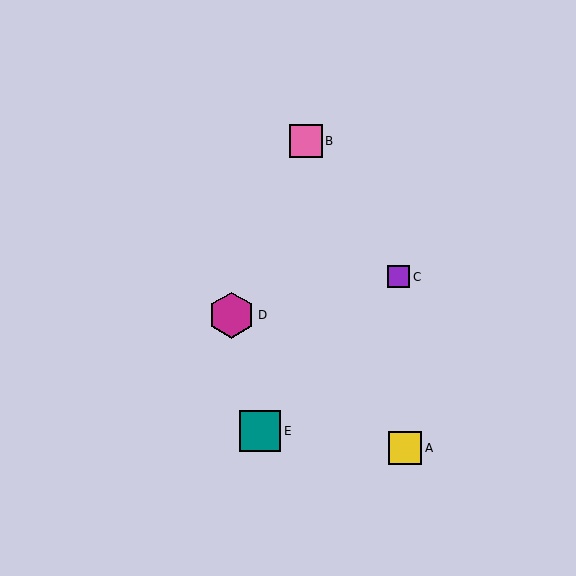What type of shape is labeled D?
Shape D is a magenta hexagon.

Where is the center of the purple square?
The center of the purple square is at (399, 277).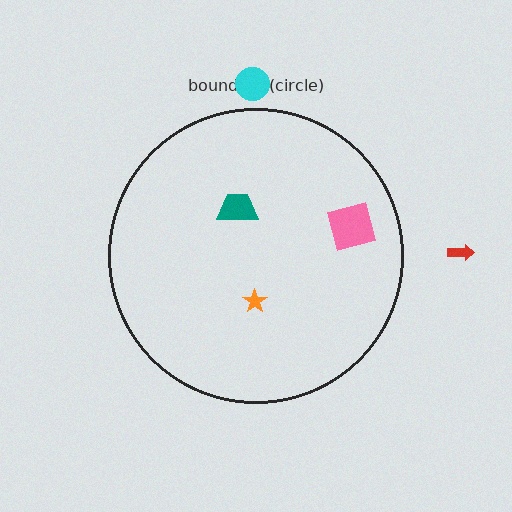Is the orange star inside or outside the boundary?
Inside.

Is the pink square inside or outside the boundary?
Inside.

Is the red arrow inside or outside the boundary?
Outside.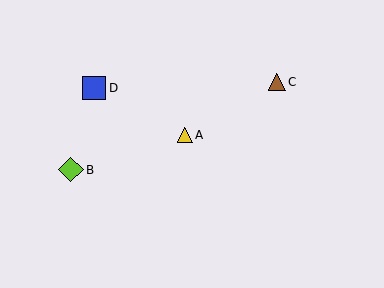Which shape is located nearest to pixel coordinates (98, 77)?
The blue square (labeled D) at (94, 88) is nearest to that location.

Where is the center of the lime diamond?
The center of the lime diamond is at (71, 170).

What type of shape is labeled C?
Shape C is a brown triangle.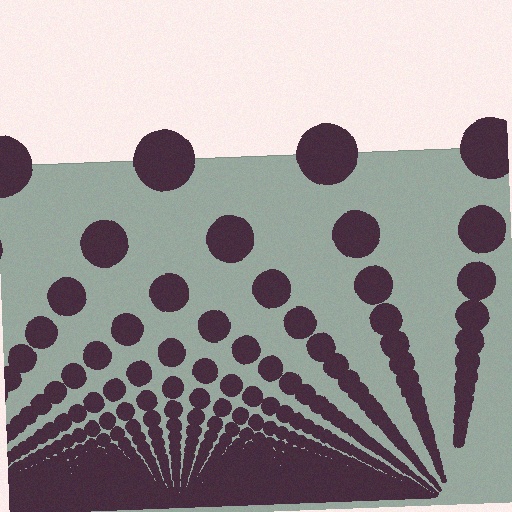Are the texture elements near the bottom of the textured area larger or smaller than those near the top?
Smaller. The gradient is inverted — elements near the bottom are smaller and denser.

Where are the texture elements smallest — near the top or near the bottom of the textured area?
Near the bottom.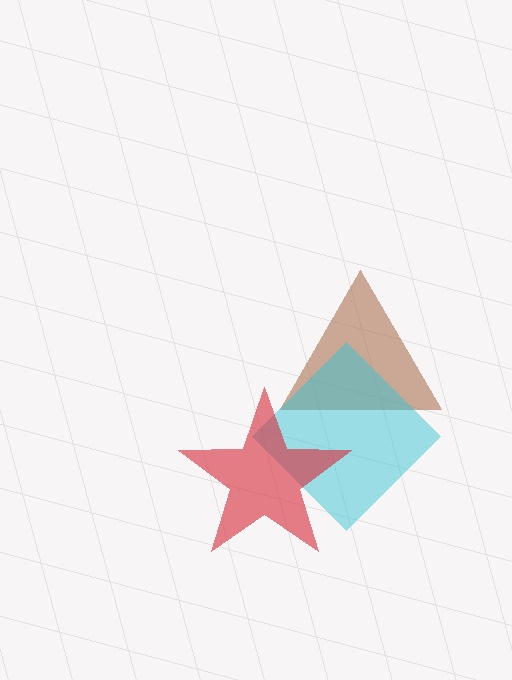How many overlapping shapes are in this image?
There are 3 overlapping shapes in the image.